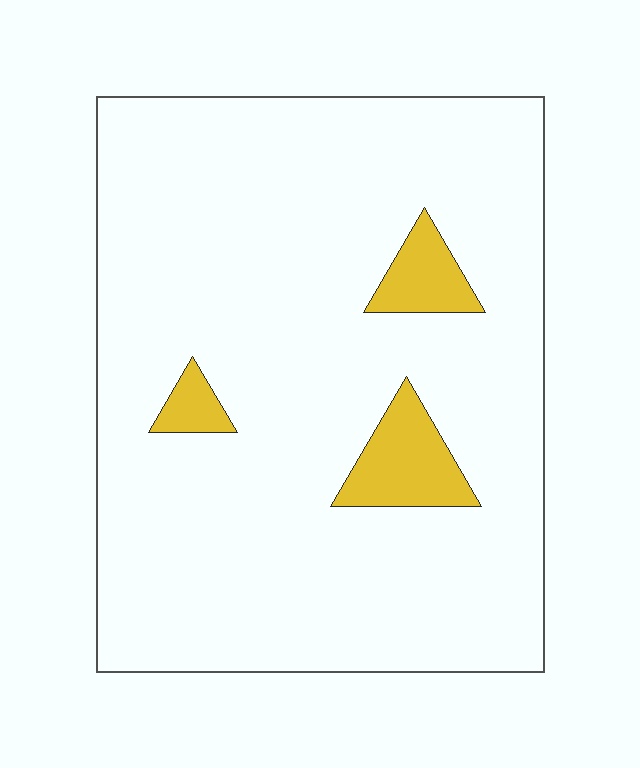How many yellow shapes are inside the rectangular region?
3.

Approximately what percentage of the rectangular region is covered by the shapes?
Approximately 10%.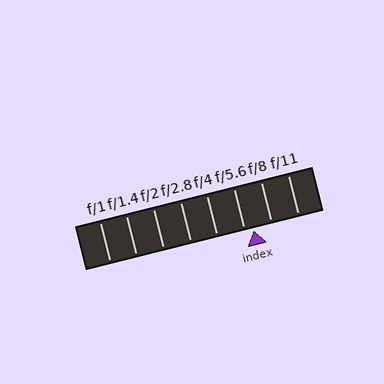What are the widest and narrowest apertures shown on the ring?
The widest aperture shown is f/1 and the narrowest is f/11.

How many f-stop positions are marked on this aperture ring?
There are 8 f-stop positions marked.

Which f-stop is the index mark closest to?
The index mark is closest to f/5.6.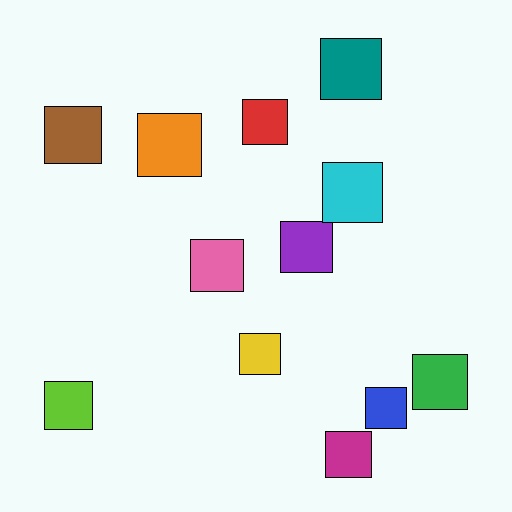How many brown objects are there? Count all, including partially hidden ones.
There is 1 brown object.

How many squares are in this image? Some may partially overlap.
There are 12 squares.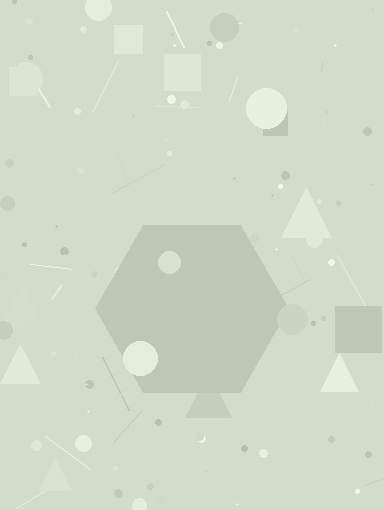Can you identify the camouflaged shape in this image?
The camouflaged shape is a hexagon.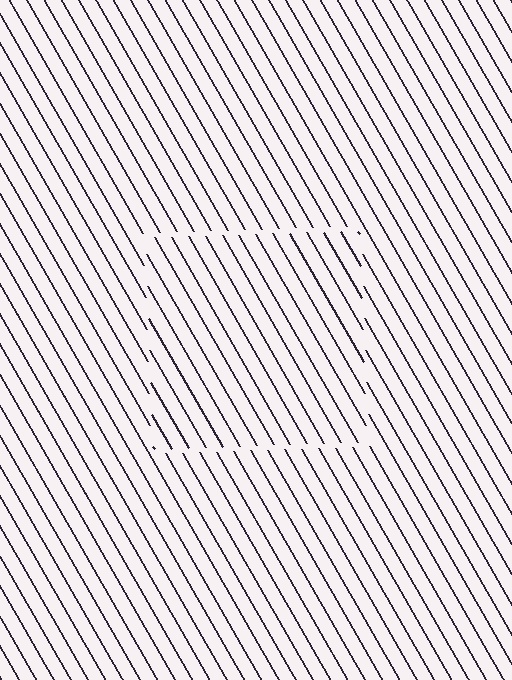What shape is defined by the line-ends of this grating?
An illusory square. The interior of the shape contains the same grating, shifted by half a period — the contour is defined by the phase discontinuity where line-ends from the inner and outer gratings abut.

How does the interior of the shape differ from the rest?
The interior of the shape contains the same grating, shifted by half a period — the contour is defined by the phase discontinuity where line-ends from the inner and outer gratings abut.